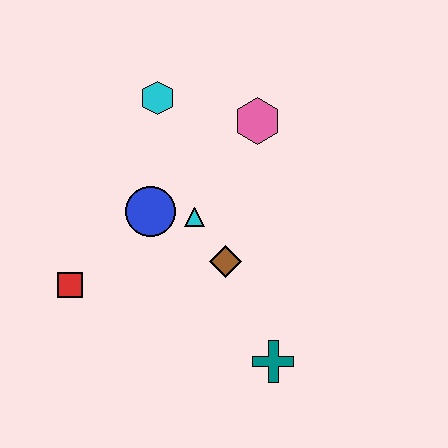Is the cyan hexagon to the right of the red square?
Yes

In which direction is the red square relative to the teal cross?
The red square is to the left of the teal cross.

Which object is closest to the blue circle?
The cyan triangle is closest to the blue circle.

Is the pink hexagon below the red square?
No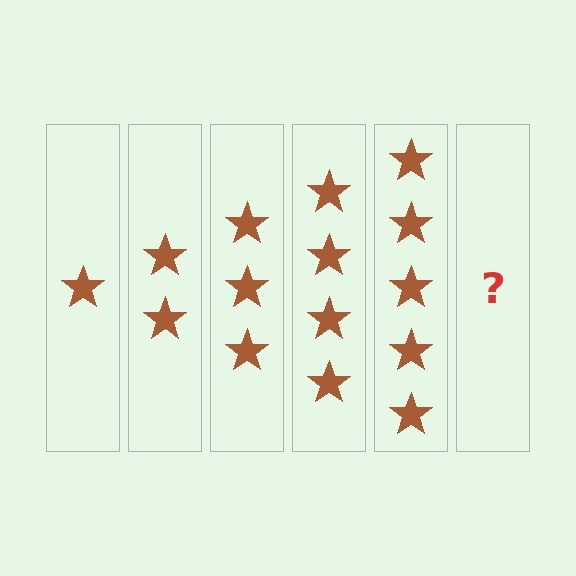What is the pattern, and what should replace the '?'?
The pattern is that each step adds one more star. The '?' should be 6 stars.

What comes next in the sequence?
The next element should be 6 stars.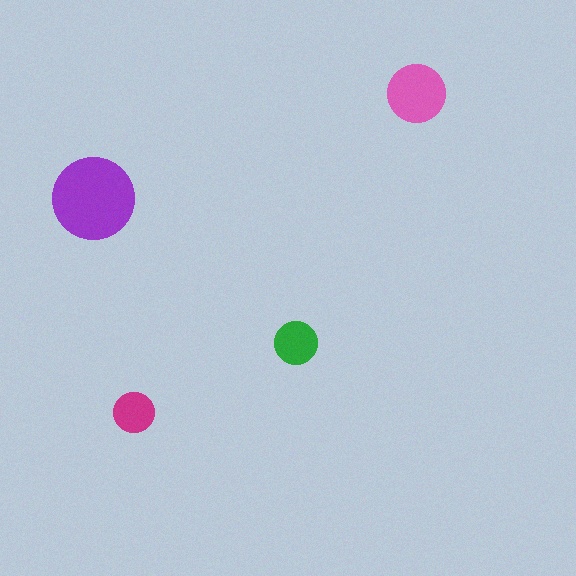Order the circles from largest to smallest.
the purple one, the pink one, the green one, the magenta one.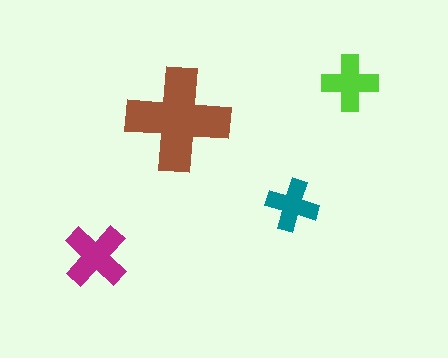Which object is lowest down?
The magenta cross is bottommost.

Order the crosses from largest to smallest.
the brown one, the magenta one, the lime one, the teal one.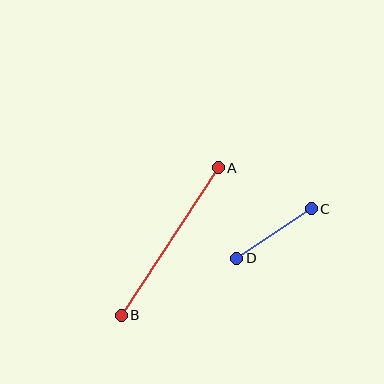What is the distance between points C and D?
The distance is approximately 90 pixels.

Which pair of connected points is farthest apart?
Points A and B are farthest apart.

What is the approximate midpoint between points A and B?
The midpoint is at approximately (170, 241) pixels.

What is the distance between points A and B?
The distance is approximately 177 pixels.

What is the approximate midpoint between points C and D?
The midpoint is at approximately (274, 233) pixels.